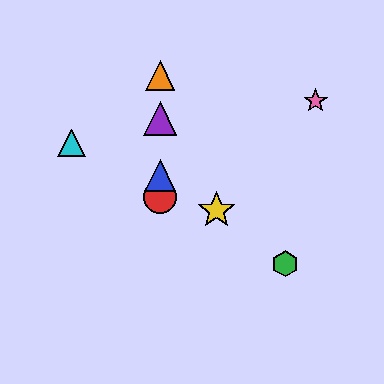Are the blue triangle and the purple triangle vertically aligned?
Yes, both are at x≈160.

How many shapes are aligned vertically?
4 shapes (the red circle, the blue triangle, the purple triangle, the orange triangle) are aligned vertically.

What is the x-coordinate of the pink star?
The pink star is at x≈316.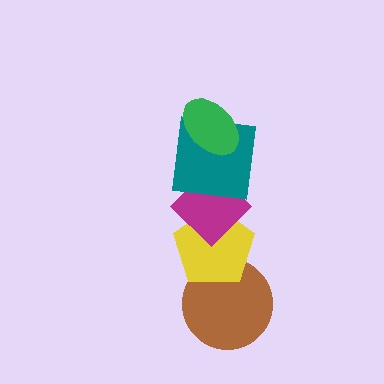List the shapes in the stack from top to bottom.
From top to bottom: the green ellipse, the teal square, the magenta diamond, the yellow pentagon, the brown circle.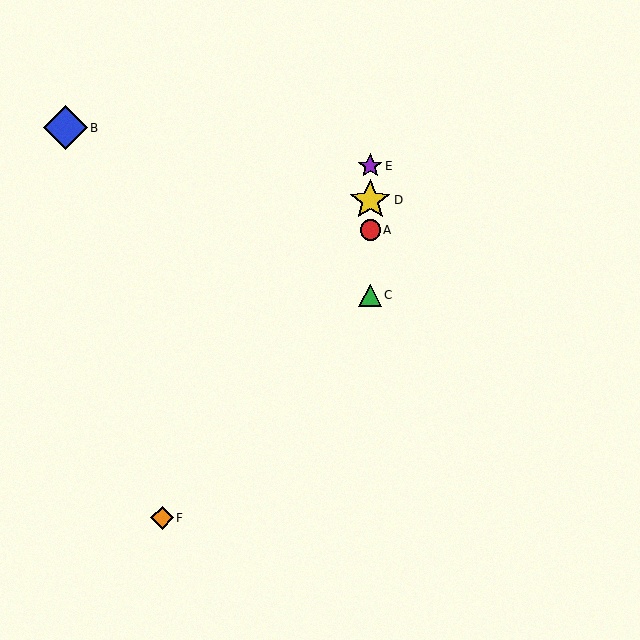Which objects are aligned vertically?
Objects A, C, D, E are aligned vertically.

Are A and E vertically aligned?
Yes, both are at x≈370.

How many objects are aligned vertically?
4 objects (A, C, D, E) are aligned vertically.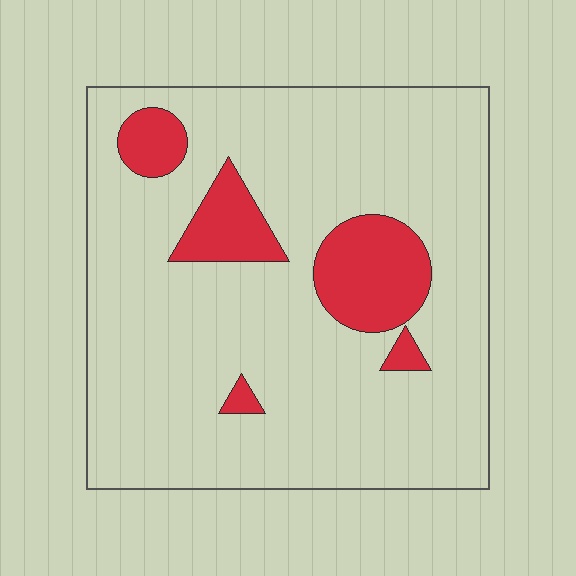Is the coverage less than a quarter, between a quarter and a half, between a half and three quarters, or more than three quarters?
Less than a quarter.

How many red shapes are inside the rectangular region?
5.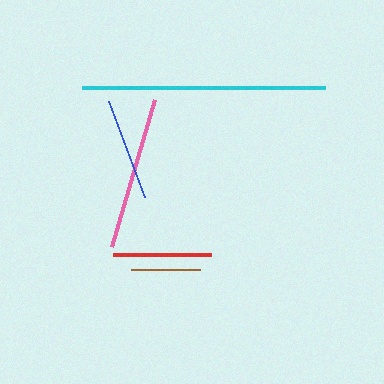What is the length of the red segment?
The red segment is approximately 98 pixels long.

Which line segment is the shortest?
The brown line is the shortest at approximately 69 pixels.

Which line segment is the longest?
The cyan line is the longest at approximately 243 pixels.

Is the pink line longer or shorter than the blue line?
The pink line is longer than the blue line.